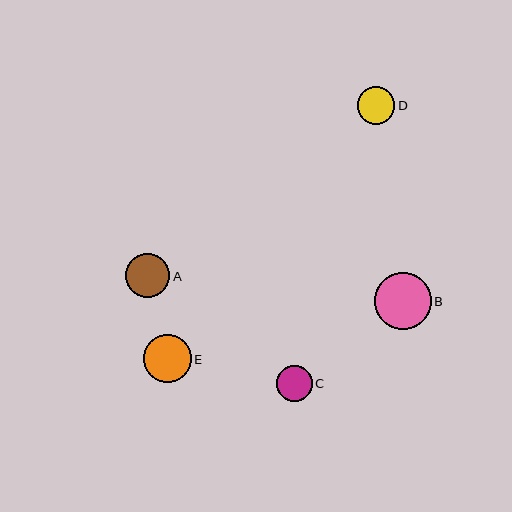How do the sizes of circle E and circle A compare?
Circle E and circle A are approximately the same size.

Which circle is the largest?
Circle B is the largest with a size of approximately 57 pixels.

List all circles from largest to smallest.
From largest to smallest: B, E, A, D, C.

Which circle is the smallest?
Circle C is the smallest with a size of approximately 36 pixels.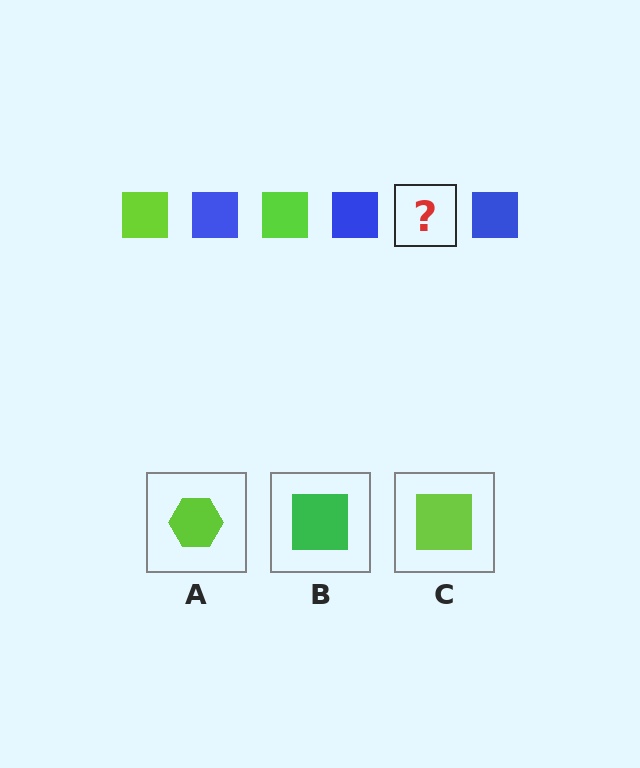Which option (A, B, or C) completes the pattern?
C.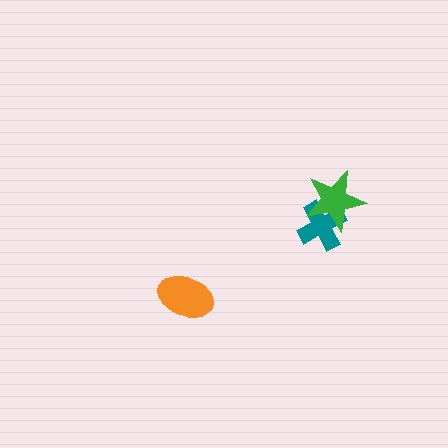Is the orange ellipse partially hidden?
No, no other shape covers it.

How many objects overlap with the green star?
1 object overlaps with the green star.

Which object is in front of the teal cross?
The green star is in front of the teal cross.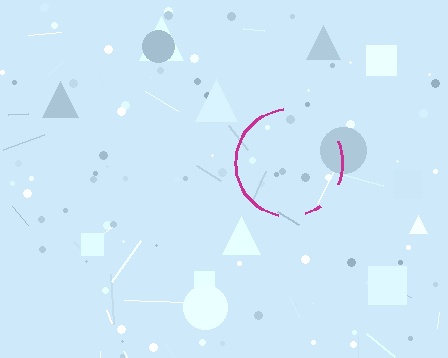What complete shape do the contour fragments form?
The contour fragments form a circle.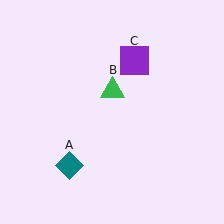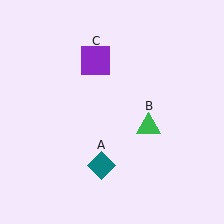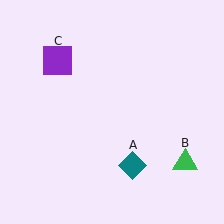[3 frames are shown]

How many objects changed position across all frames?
3 objects changed position: teal diamond (object A), green triangle (object B), purple square (object C).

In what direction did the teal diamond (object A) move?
The teal diamond (object A) moved right.